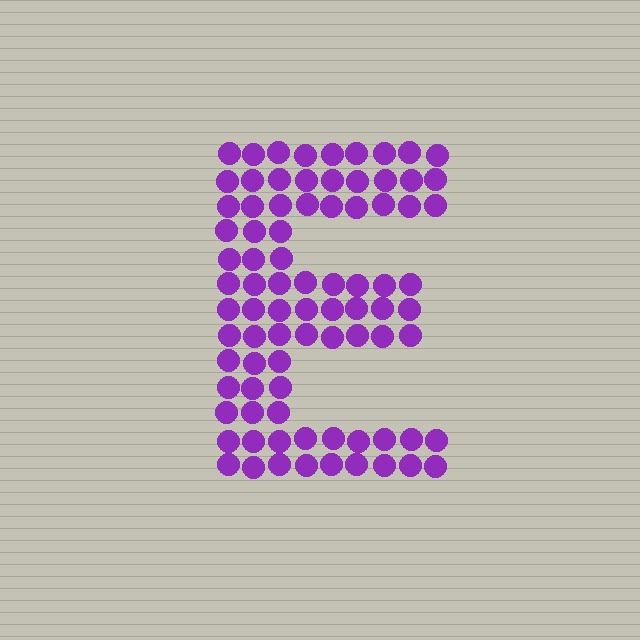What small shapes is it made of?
It is made of small circles.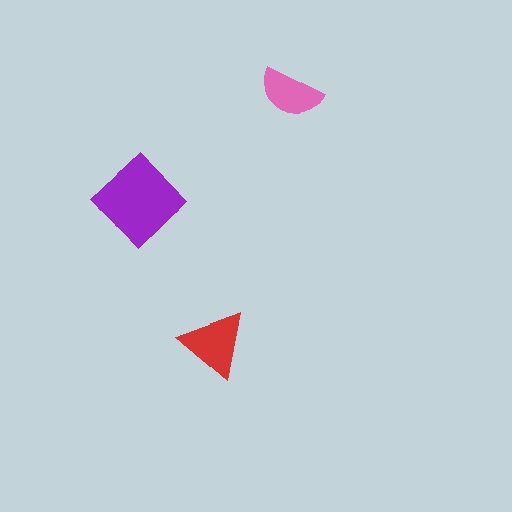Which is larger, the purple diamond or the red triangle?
The purple diamond.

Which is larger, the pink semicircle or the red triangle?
The red triangle.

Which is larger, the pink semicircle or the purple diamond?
The purple diamond.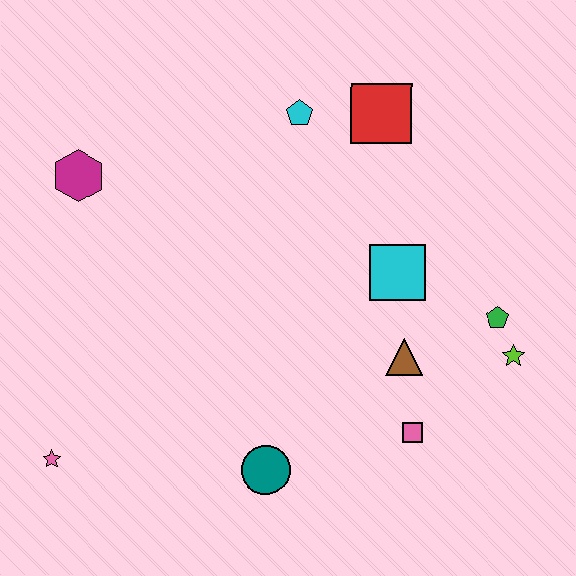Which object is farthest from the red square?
The pink star is farthest from the red square.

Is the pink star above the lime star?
No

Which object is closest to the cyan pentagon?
The red square is closest to the cyan pentagon.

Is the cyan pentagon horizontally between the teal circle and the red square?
Yes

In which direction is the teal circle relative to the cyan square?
The teal circle is below the cyan square.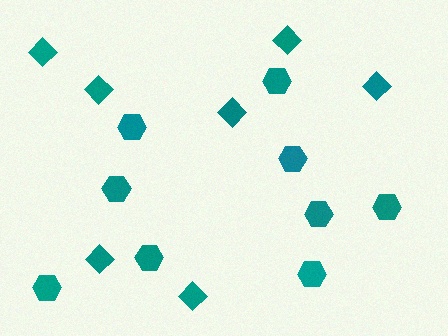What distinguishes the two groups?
There are 2 groups: one group of hexagons (9) and one group of diamonds (7).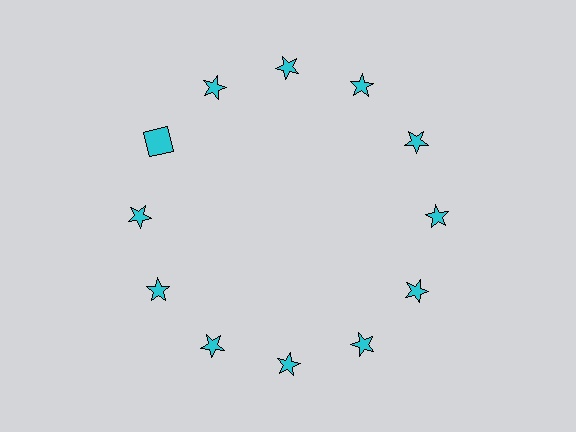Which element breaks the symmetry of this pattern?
The cyan square at roughly the 10 o'clock position breaks the symmetry. All other shapes are cyan stars.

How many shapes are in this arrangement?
There are 12 shapes arranged in a ring pattern.